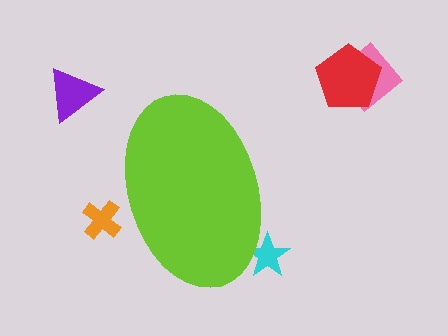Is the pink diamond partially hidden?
No, the pink diamond is fully visible.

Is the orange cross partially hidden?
Yes, the orange cross is partially hidden behind the lime ellipse.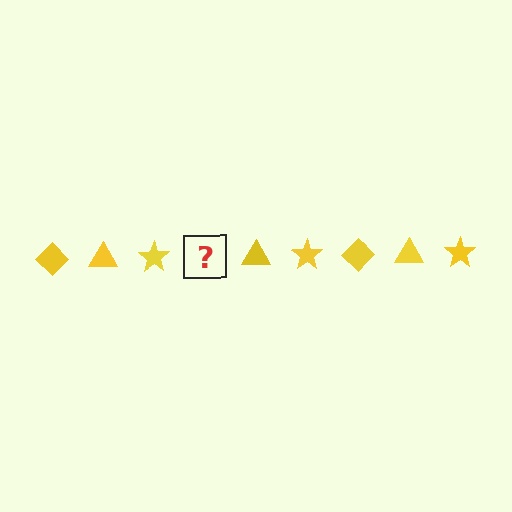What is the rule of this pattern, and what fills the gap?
The rule is that the pattern cycles through diamond, triangle, star shapes in yellow. The gap should be filled with a yellow diamond.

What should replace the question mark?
The question mark should be replaced with a yellow diamond.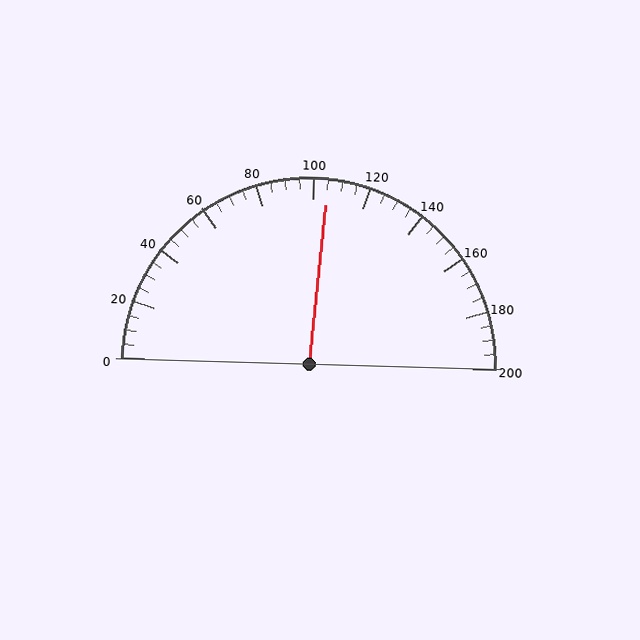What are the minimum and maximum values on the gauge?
The gauge ranges from 0 to 200.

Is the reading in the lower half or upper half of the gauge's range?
The reading is in the upper half of the range (0 to 200).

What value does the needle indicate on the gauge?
The needle indicates approximately 105.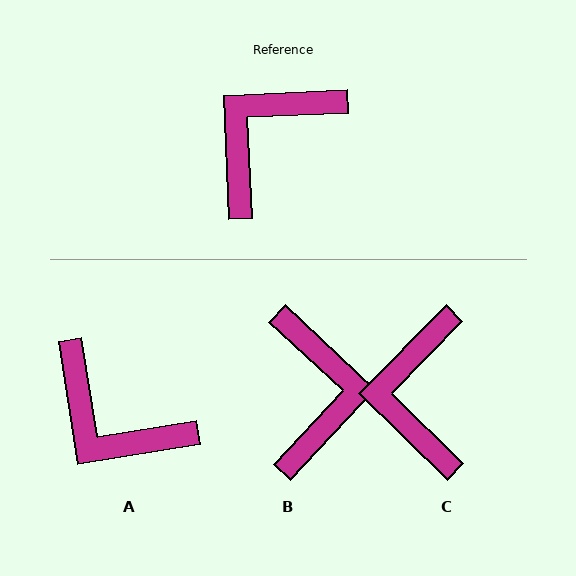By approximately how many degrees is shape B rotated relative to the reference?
Approximately 136 degrees clockwise.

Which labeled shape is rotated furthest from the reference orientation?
B, about 136 degrees away.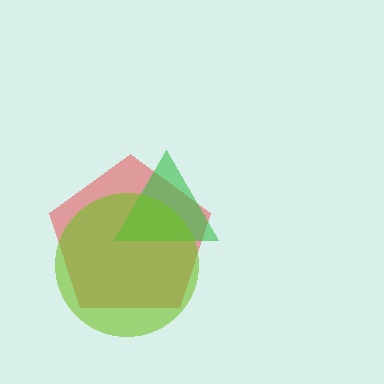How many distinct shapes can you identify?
There are 3 distinct shapes: a red pentagon, a green triangle, a lime circle.